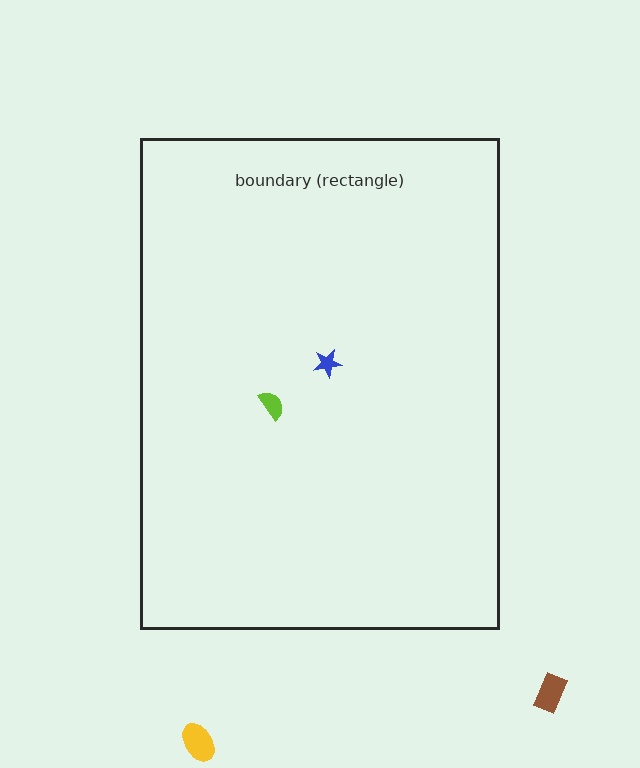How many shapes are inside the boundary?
2 inside, 2 outside.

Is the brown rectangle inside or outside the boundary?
Outside.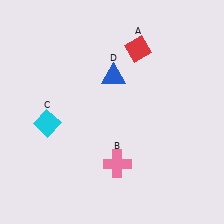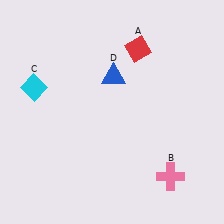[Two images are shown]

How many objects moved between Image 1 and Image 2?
2 objects moved between the two images.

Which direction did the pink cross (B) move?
The pink cross (B) moved right.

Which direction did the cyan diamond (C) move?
The cyan diamond (C) moved up.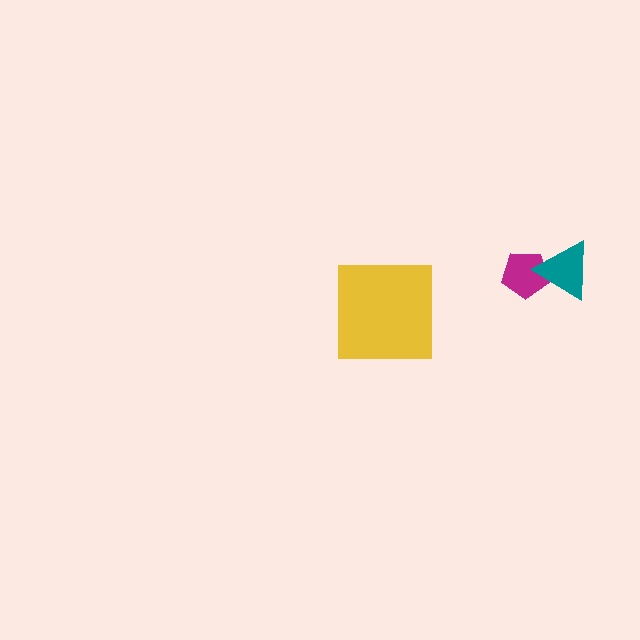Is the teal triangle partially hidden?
No, no other shape covers it.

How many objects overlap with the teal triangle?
1 object overlaps with the teal triangle.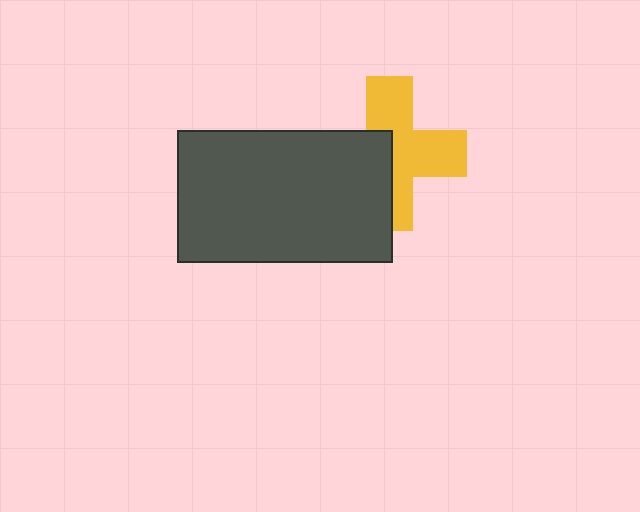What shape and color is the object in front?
The object in front is a dark gray rectangle.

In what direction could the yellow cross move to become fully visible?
The yellow cross could move right. That would shift it out from behind the dark gray rectangle entirely.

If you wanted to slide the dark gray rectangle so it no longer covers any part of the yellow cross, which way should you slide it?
Slide it left — that is the most direct way to separate the two shapes.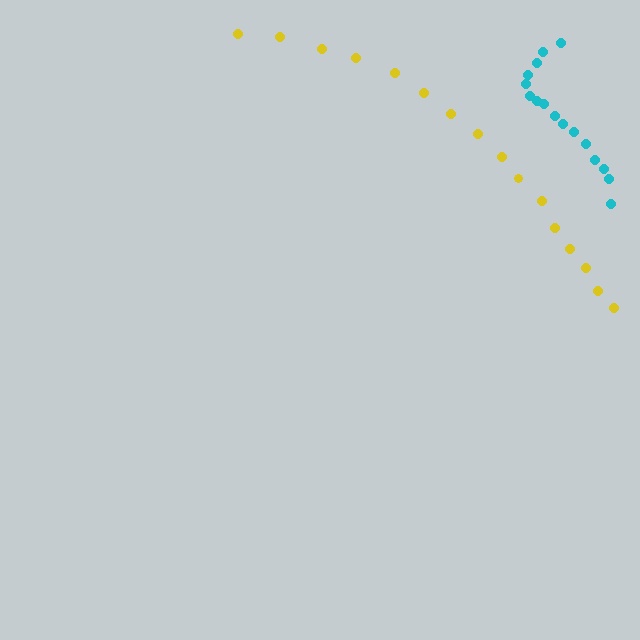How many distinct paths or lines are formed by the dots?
There are 2 distinct paths.